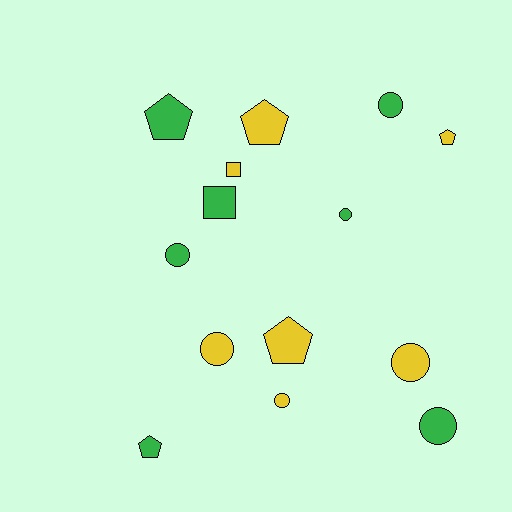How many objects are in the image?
There are 14 objects.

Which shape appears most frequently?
Circle, with 7 objects.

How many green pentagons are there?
There are 2 green pentagons.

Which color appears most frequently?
Green, with 7 objects.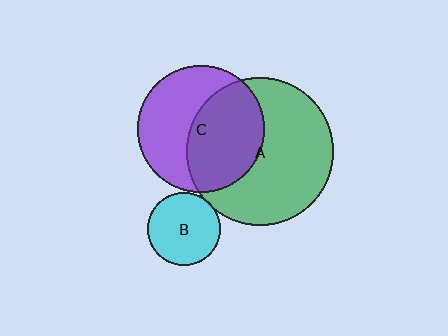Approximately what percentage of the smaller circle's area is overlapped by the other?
Approximately 5%.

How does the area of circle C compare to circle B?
Approximately 3.1 times.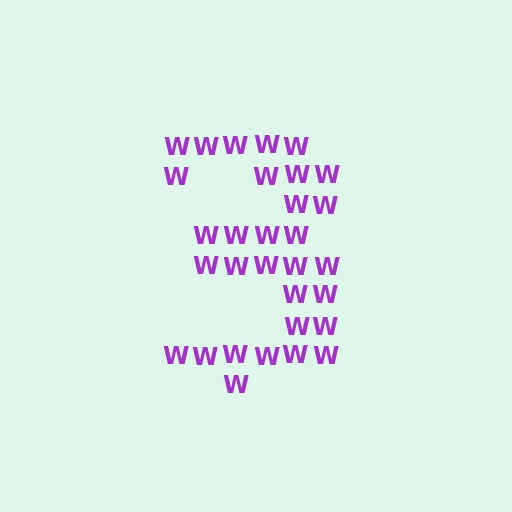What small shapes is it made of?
It is made of small letter W's.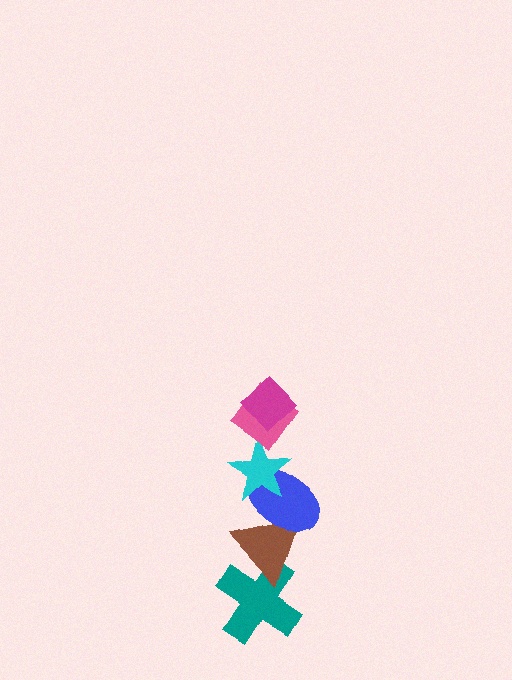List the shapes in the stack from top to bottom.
From top to bottom: the magenta diamond, the pink diamond, the cyan star, the blue ellipse, the brown triangle, the teal cross.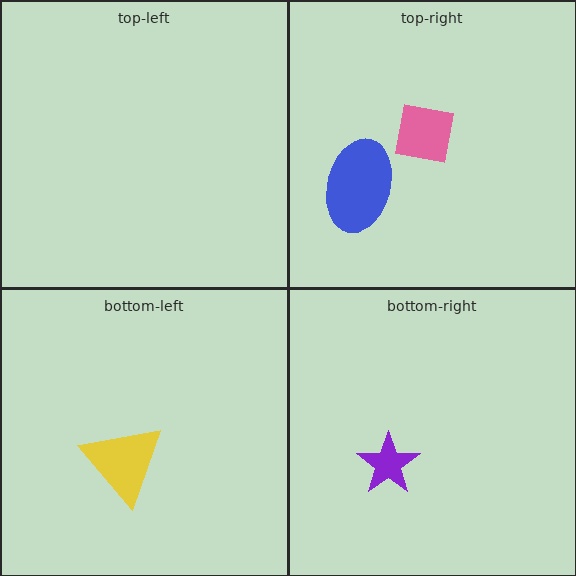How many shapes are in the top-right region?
2.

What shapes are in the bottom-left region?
The yellow triangle.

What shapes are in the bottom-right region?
The purple star.